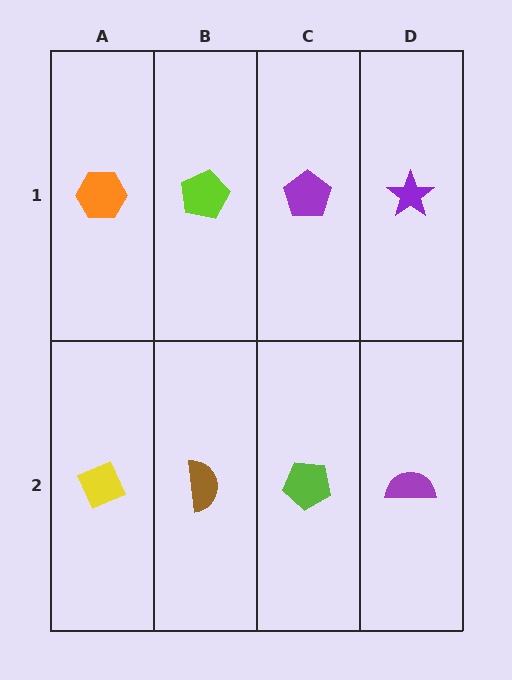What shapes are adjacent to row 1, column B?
A brown semicircle (row 2, column B), an orange hexagon (row 1, column A), a purple pentagon (row 1, column C).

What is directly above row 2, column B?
A lime pentagon.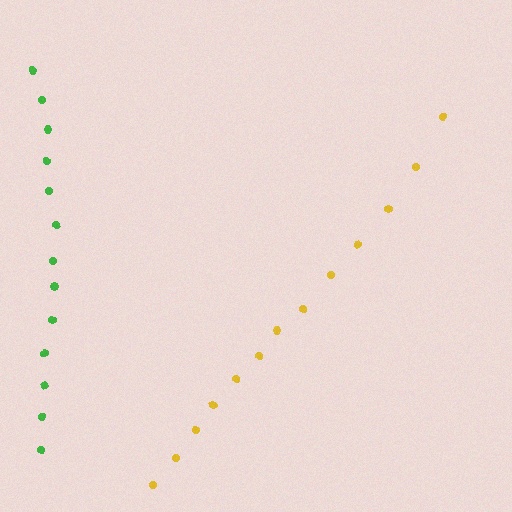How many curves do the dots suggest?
There are 2 distinct paths.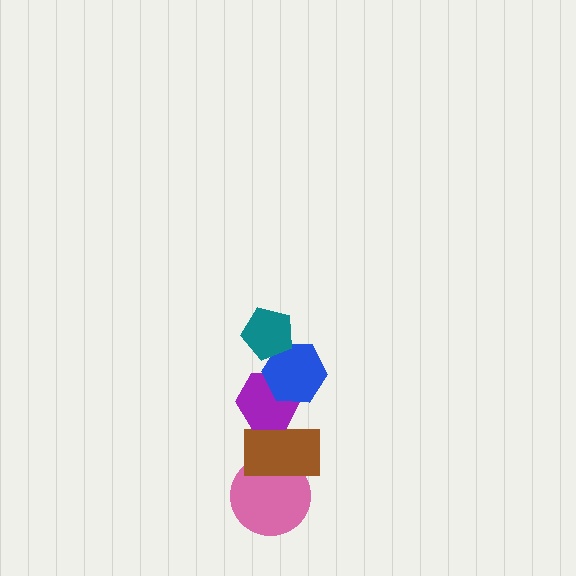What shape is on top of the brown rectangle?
The purple hexagon is on top of the brown rectangle.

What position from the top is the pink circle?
The pink circle is 5th from the top.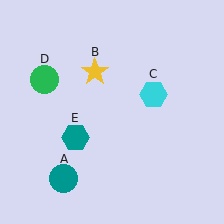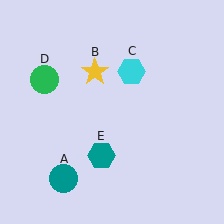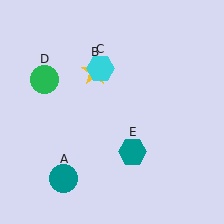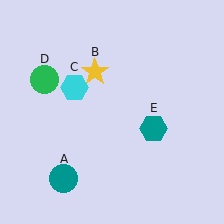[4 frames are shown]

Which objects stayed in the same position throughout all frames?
Teal circle (object A) and yellow star (object B) and green circle (object D) remained stationary.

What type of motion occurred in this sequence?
The cyan hexagon (object C), teal hexagon (object E) rotated counterclockwise around the center of the scene.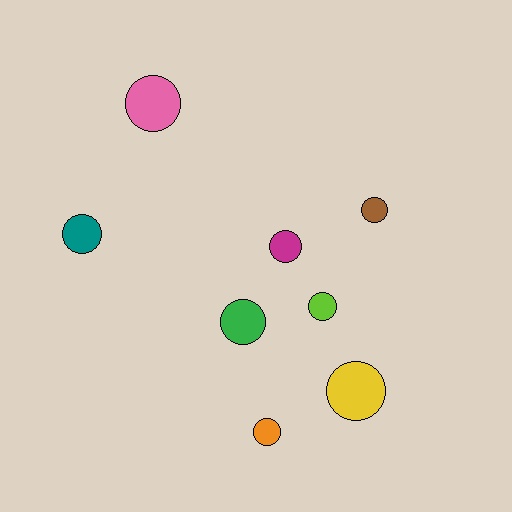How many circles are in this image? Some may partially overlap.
There are 8 circles.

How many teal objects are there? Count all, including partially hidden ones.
There is 1 teal object.